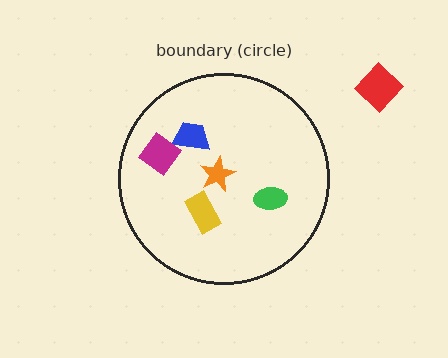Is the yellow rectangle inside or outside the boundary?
Inside.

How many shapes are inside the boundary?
5 inside, 1 outside.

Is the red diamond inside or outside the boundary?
Outside.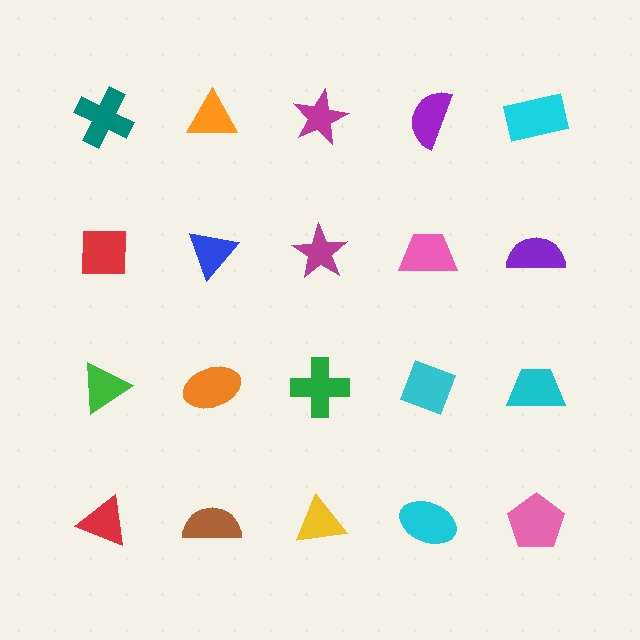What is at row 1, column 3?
A magenta star.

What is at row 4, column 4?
A cyan ellipse.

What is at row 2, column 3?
A magenta star.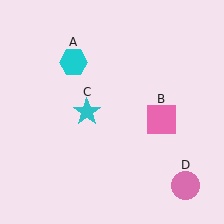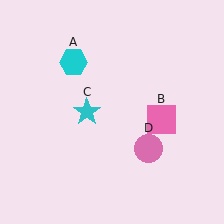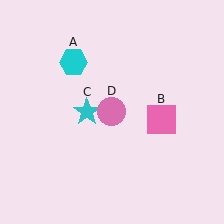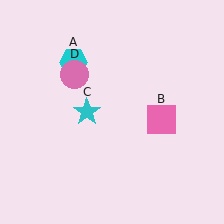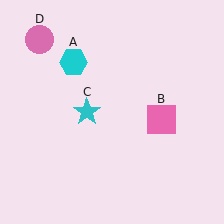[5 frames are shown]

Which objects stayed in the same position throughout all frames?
Cyan hexagon (object A) and pink square (object B) and cyan star (object C) remained stationary.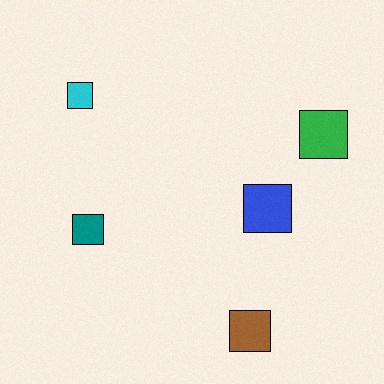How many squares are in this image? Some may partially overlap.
There are 5 squares.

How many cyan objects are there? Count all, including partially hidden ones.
There is 1 cyan object.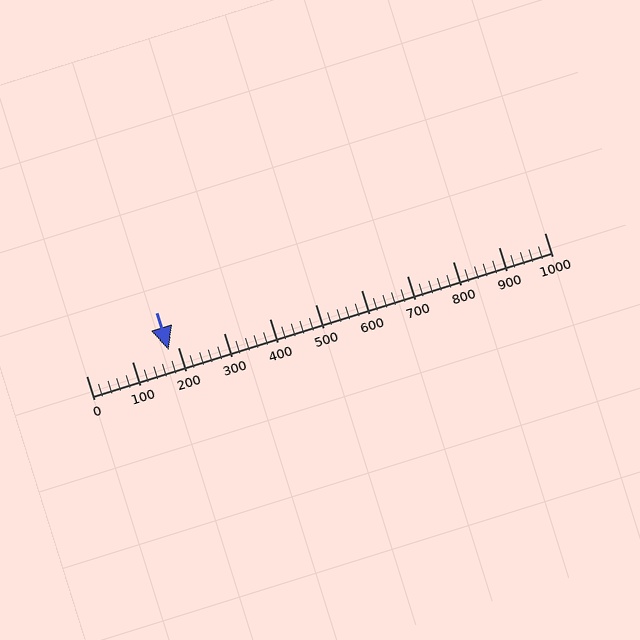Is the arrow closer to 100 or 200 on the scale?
The arrow is closer to 200.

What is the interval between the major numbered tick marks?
The major tick marks are spaced 100 units apart.